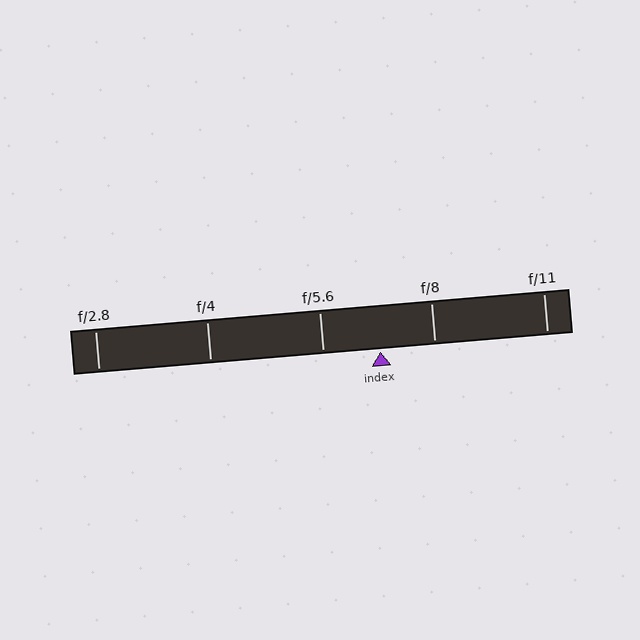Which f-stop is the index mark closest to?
The index mark is closest to f/8.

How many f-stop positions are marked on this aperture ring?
There are 5 f-stop positions marked.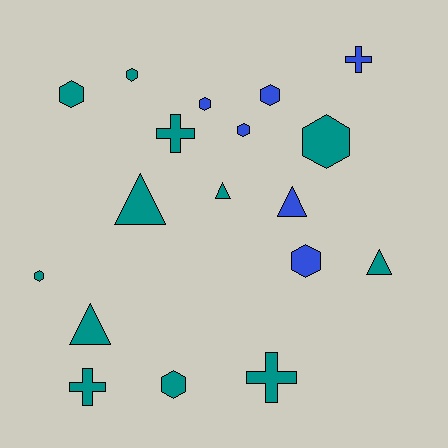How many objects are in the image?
There are 18 objects.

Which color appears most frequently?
Teal, with 12 objects.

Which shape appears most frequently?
Hexagon, with 9 objects.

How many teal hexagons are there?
There are 5 teal hexagons.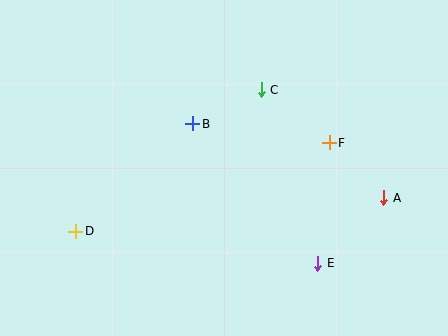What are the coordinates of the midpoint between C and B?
The midpoint between C and B is at (227, 107).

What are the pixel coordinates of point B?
Point B is at (193, 124).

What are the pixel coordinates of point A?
Point A is at (384, 198).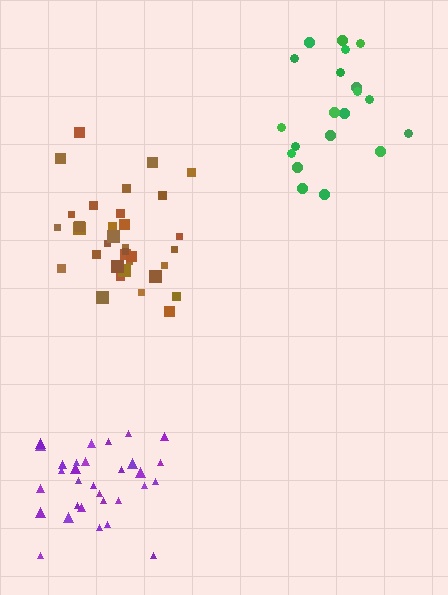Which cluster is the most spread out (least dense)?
Green.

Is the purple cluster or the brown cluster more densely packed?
Purple.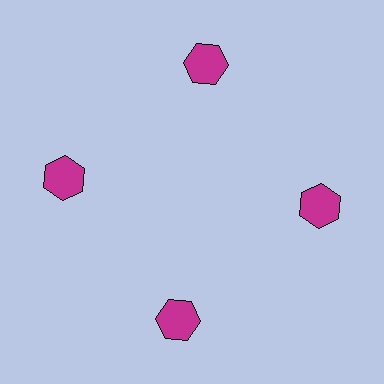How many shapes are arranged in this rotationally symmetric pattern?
There are 4 shapes, arranged in 4 groups of 1.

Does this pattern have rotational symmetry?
Yes, this pattern has 4-fold rotational symmetry. It looks the same after rotating 90 degrees around the center.